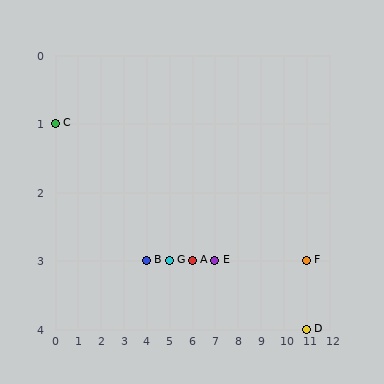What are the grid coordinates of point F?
Point F is at grid coordinates (11, 3).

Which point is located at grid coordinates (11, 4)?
Point D is at (11, 4).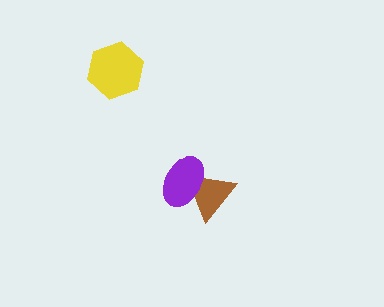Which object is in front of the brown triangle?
The purple ellipse is in front of the brown triangle.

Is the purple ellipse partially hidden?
No, no other shape covers it.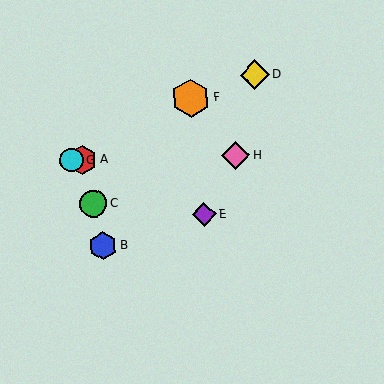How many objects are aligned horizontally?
3 objects (A, G, H) are aligned horizontally.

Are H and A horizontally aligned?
Yes, both are at y≈156.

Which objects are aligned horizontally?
Objects A, G, H are aligned horizontally.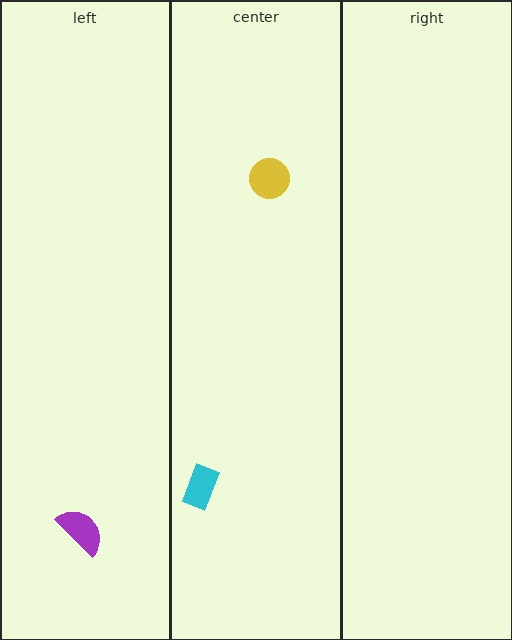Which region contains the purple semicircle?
The left region.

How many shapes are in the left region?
1.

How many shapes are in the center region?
2.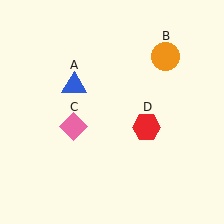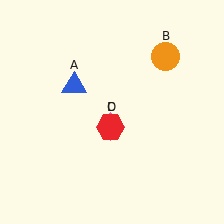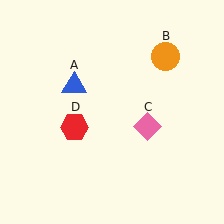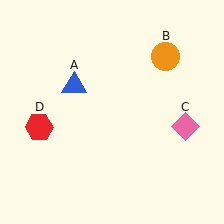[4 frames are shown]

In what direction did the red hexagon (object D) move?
The red hexagon (object D) moved left.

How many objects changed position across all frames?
2 objects changed position: pink diamond (object C), red hexagon (object D).